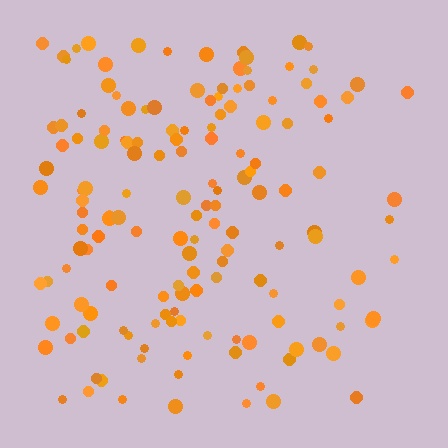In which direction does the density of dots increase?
From right to left, with the left side densest.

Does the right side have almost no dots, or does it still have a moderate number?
Still a moderate number, just noticeably fewer than the left.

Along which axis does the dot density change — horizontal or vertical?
Horizontal.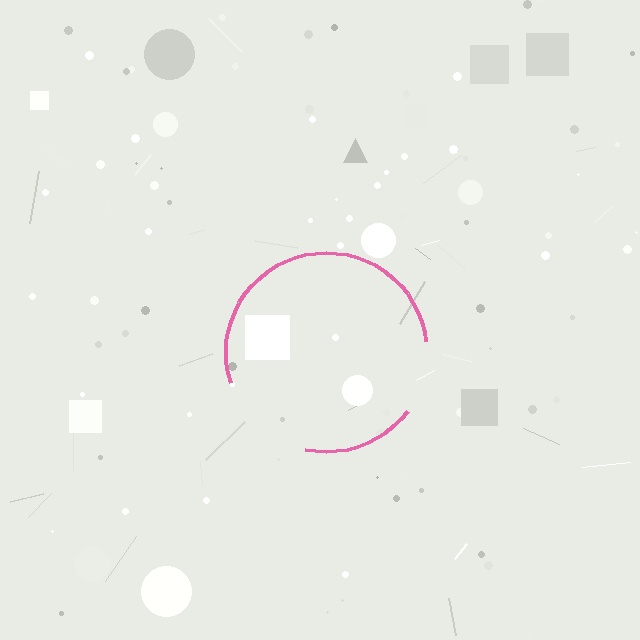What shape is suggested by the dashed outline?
The dashed outline suggests a circle.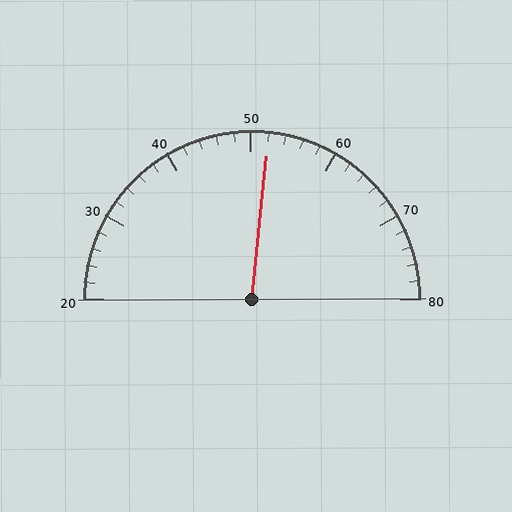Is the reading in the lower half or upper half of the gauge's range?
The reading is in the upper half of the range (20 to 80).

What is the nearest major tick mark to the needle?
The nearest major tick mark is 50.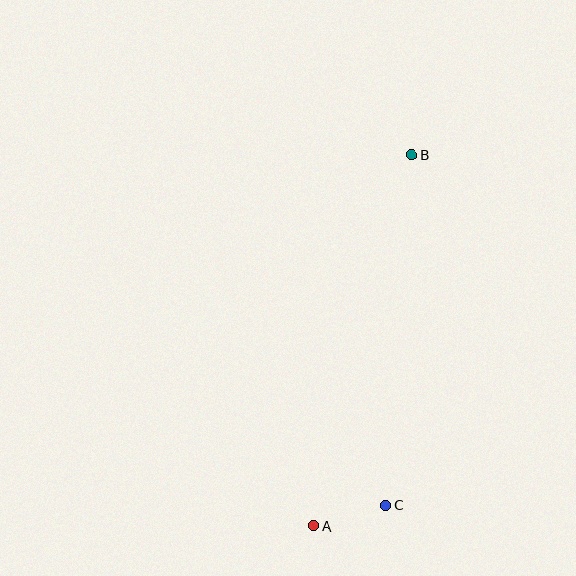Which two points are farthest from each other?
Points A and B are farthest from each other.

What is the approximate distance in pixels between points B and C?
The distance between B and C is approximately 352 pixels.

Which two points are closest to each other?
Points A and C are closest to each other.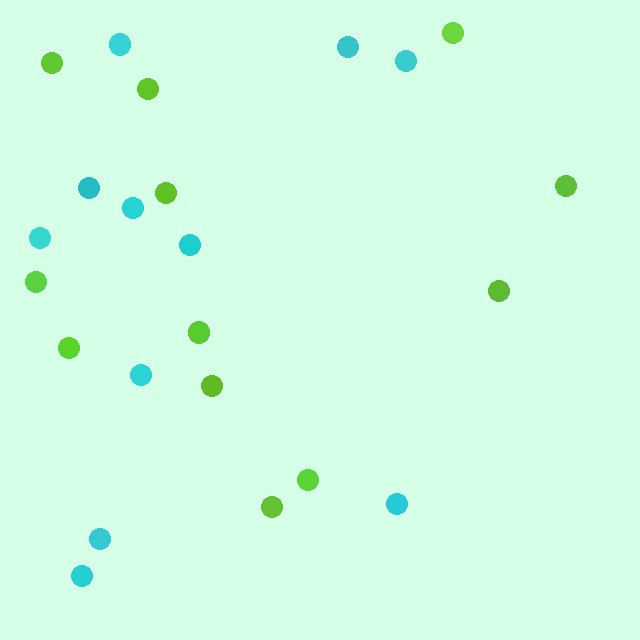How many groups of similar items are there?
There are 2 groups: one group of cyan circles (11) and one group of lime circles (12).